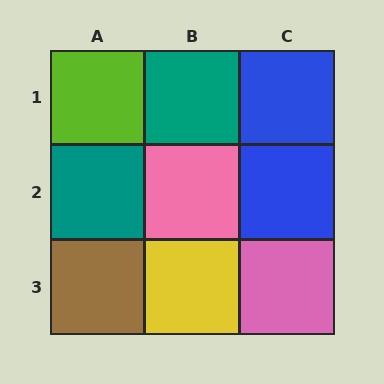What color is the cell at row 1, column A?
Lime.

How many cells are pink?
2 cells are pink.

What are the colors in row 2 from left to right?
Teal, pink, blue.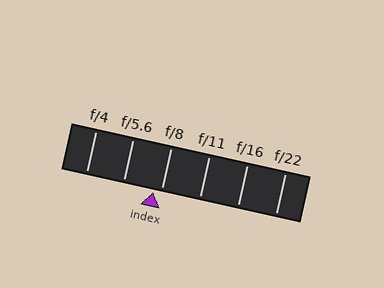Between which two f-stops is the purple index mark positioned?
The index mark is between f/5.6 and f/8.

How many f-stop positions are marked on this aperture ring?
There are 6 f-stop positions marked.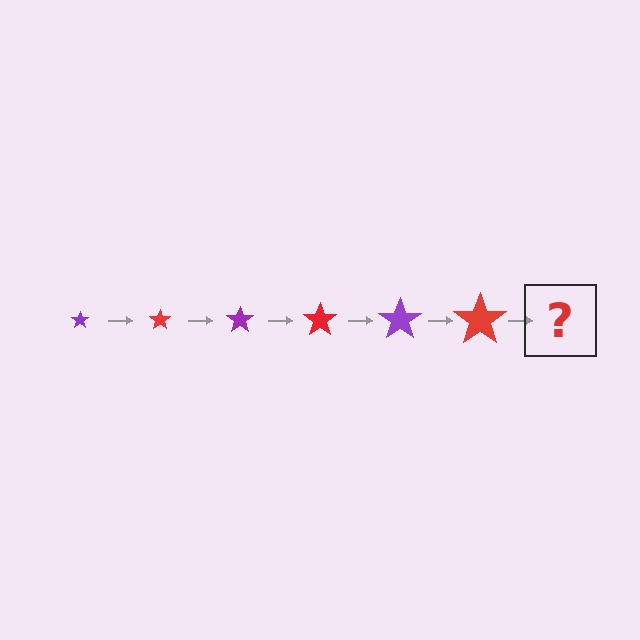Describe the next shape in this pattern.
It should be a purple star, larger than the previous one.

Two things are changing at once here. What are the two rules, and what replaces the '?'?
The two rules are that the star grows larger each step and the color cycles through purple and red. The '?' should be a purple star, larger than the previous one.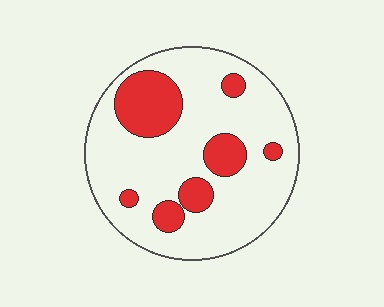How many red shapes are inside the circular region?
7.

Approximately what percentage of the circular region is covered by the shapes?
Approximately 20%.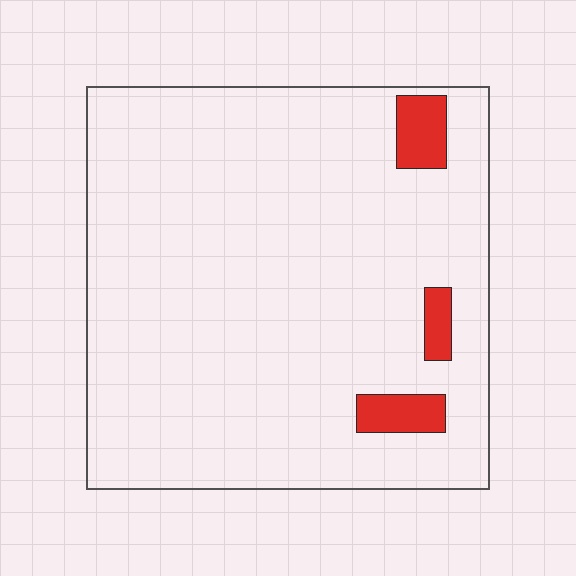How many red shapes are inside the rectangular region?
3.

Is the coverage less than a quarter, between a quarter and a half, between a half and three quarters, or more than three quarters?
Less than a quarter.